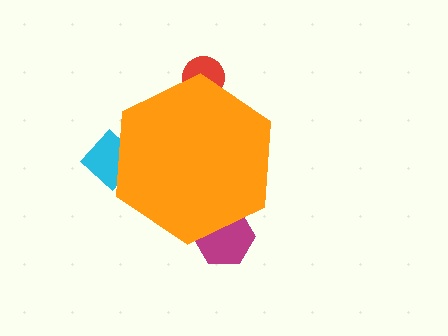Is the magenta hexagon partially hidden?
Yes, the magenta hexagon is partially hidden behind the orange hexagon.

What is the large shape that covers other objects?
An orange hexagon.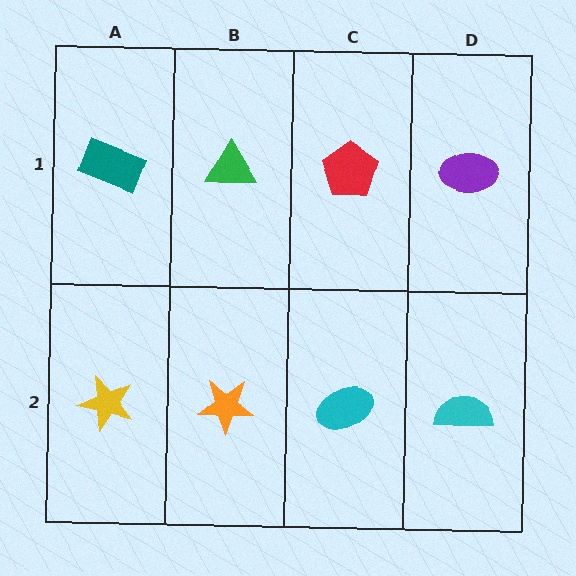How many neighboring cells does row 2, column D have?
2.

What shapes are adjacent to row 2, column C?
A red pentagon (row 1, column C), an orange star (row 2, column B), a cyan semicircle (row 2, column D).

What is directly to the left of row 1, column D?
A red pentagon.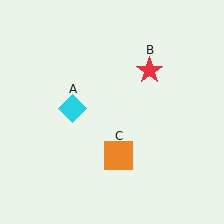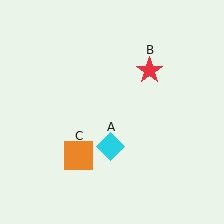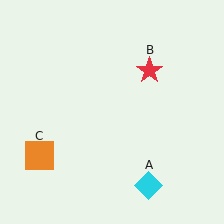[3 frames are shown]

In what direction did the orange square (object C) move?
The orange square (object C) moved left.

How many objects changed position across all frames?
2 objects changed position: cyan diamond (object A), orange square (object C).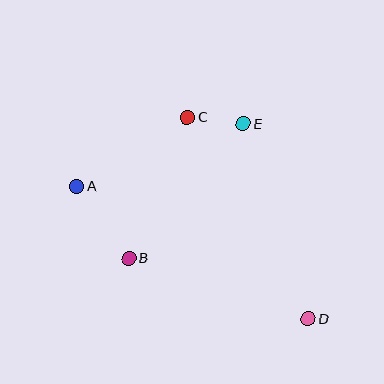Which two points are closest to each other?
Points C and E are closest to each other.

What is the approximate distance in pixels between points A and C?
The distance between A and C is approximately 130 pixels.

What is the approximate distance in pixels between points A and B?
The distance between A and B is approximately 88 pixels.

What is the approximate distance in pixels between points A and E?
The distance between A and E is approximately 178 pixels.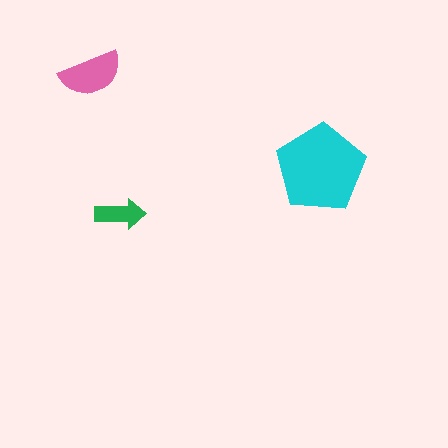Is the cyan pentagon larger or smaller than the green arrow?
Larger.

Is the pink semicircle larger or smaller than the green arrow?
Larger.